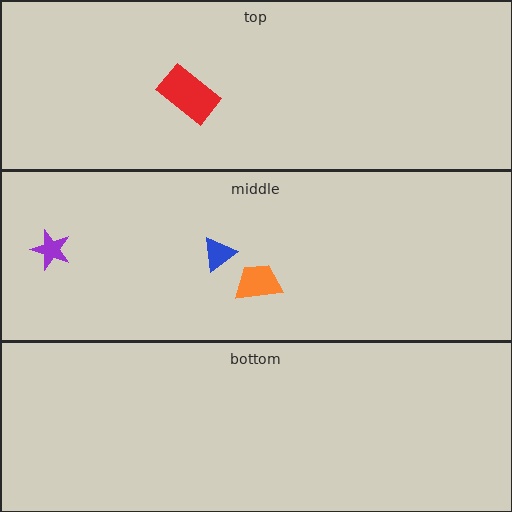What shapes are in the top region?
The red rectangle.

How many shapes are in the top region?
1.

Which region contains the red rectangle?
The top region.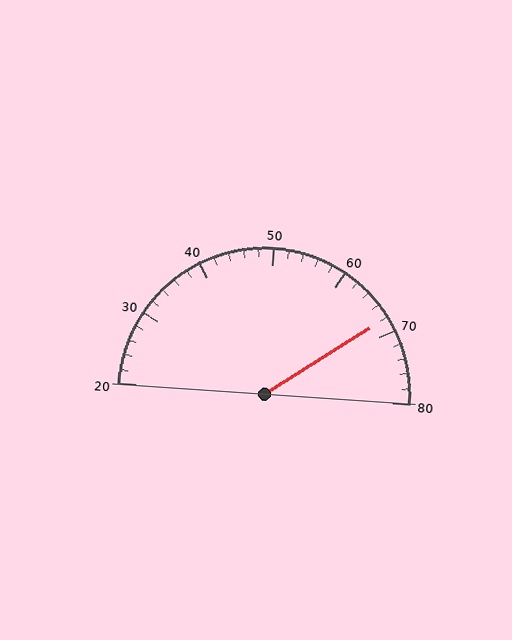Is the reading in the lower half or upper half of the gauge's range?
The reading is in the upper half of the range (20 to 80).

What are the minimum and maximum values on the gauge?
The gauge ranges from 20 to 80.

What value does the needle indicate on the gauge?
The needle indicates approximately 68.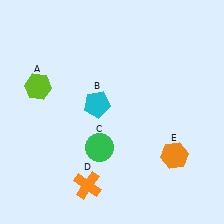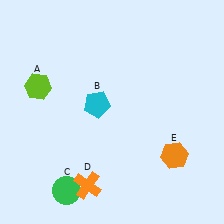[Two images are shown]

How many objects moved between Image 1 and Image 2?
1 object moved between the two images.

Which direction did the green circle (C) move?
The green circle (C) moved down.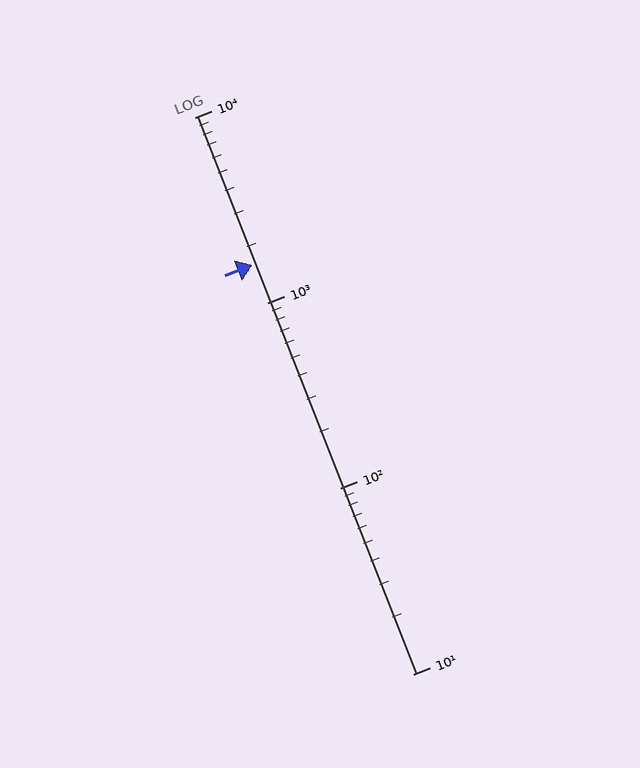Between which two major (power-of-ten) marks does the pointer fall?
The pointer is between 1000 and 10000.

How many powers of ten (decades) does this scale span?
The scale spans 3 decades, from 10 to 10000.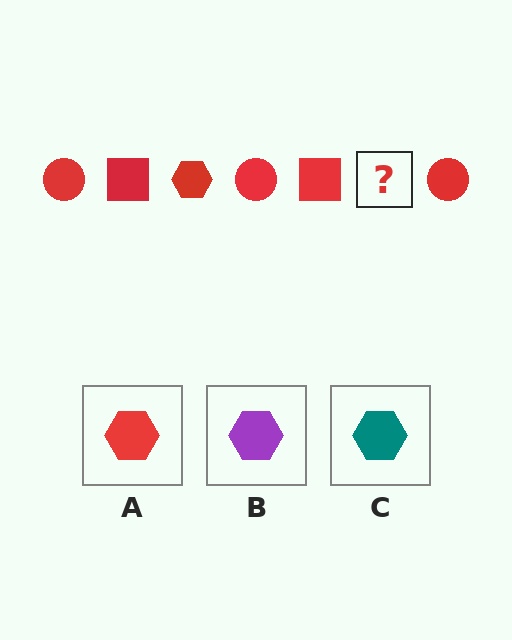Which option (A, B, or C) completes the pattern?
A.